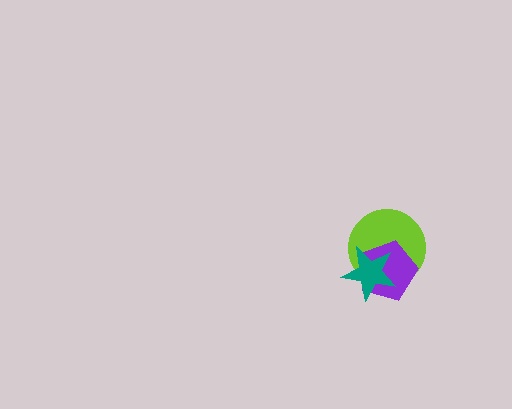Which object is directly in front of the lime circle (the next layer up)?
The purple pentagon is directly in front of the lime circle.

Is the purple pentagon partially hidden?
Yes, it is partially covered by another shape.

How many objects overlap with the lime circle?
2 objects overlap with the lime circle.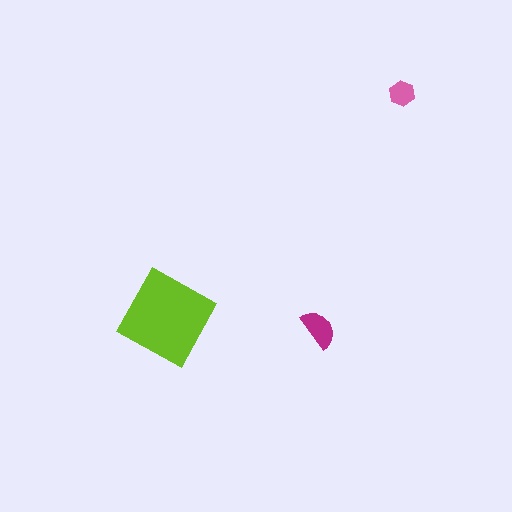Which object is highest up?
The pink hexagon is topmost.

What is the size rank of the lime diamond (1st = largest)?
1st.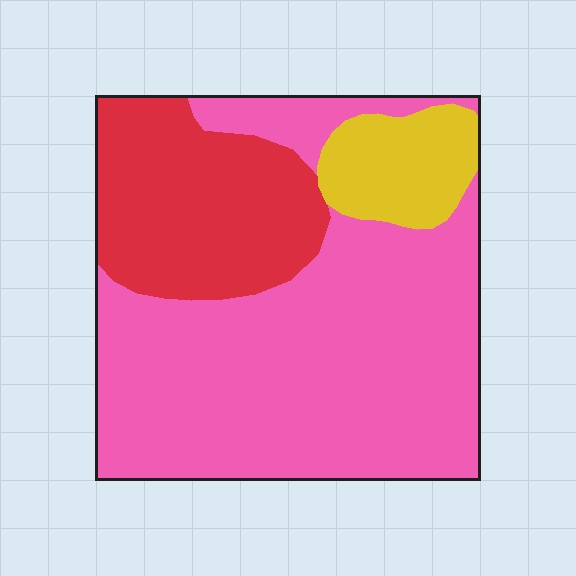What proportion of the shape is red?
Red covers 26% of the shape.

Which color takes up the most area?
Pink, at roughly 65%.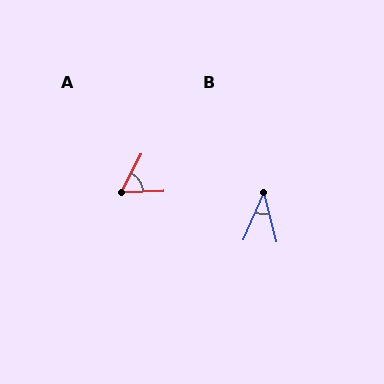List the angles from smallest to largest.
B (37°), A (61°).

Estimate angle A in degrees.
Approximately 61 degrees.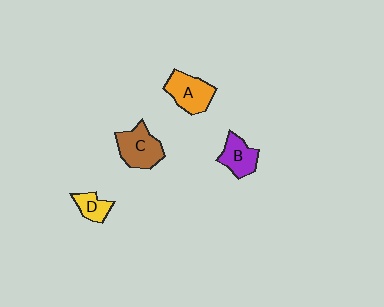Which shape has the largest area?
Shape C (brown).